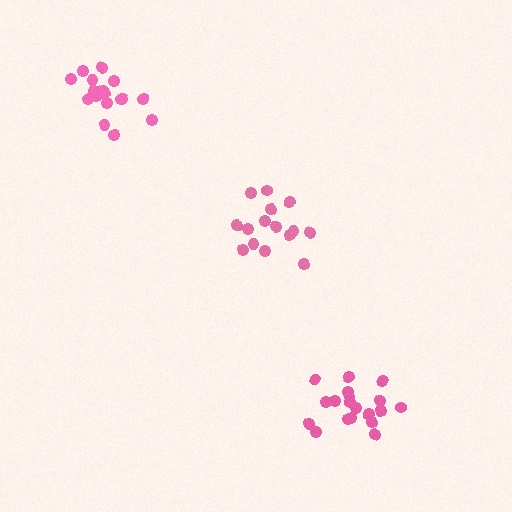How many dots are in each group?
Group 1: 15 dots, Group 2: 19 dots, Group 3: 17 dots (51 total).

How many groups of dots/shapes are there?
There are 3 groups.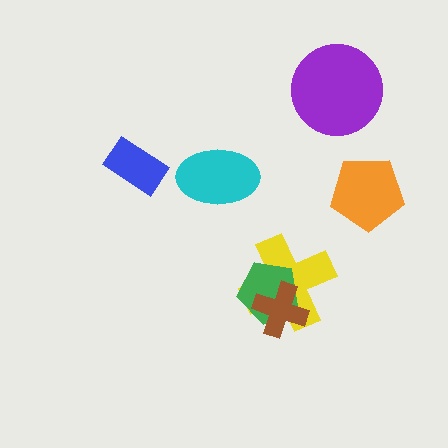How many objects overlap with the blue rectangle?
0 objects overlap with the blue rectangle.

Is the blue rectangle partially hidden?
No, no other shape covers it.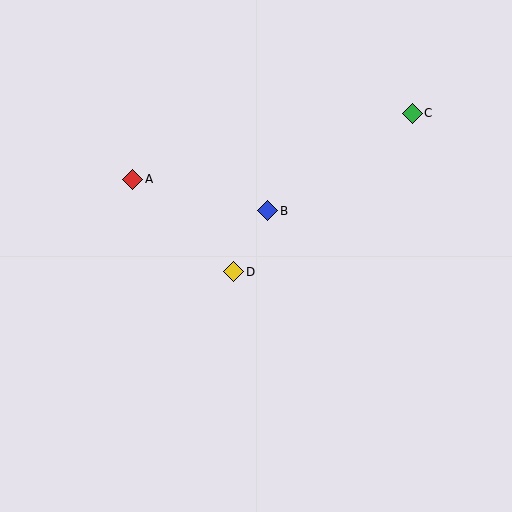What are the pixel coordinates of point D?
Point D is at (234, 272).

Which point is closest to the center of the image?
Point D at (234, 272) is closest to the center.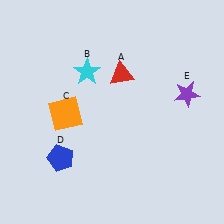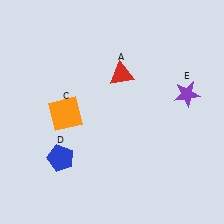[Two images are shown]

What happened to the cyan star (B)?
The cyan star (B) was removed in Image 2. It was in the top-left area of Image 1.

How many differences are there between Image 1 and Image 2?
There is 1 difference between the two images.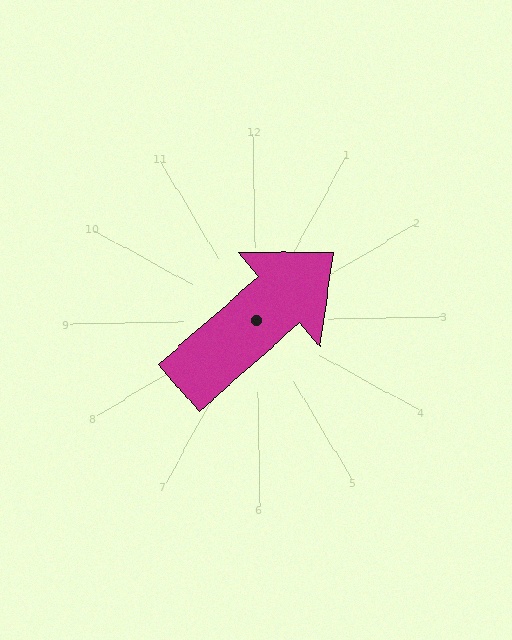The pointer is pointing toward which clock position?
Roughly 2 o'clock.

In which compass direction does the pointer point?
Northeast.